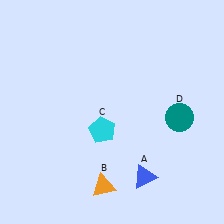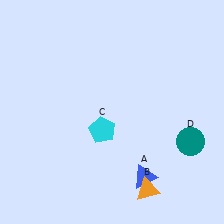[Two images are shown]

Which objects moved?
The objects that moved are: the orange triangle (B), the teal circle (D).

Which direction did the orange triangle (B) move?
The orange triangle (B) moved right.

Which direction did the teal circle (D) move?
The teal circle (D) moved down.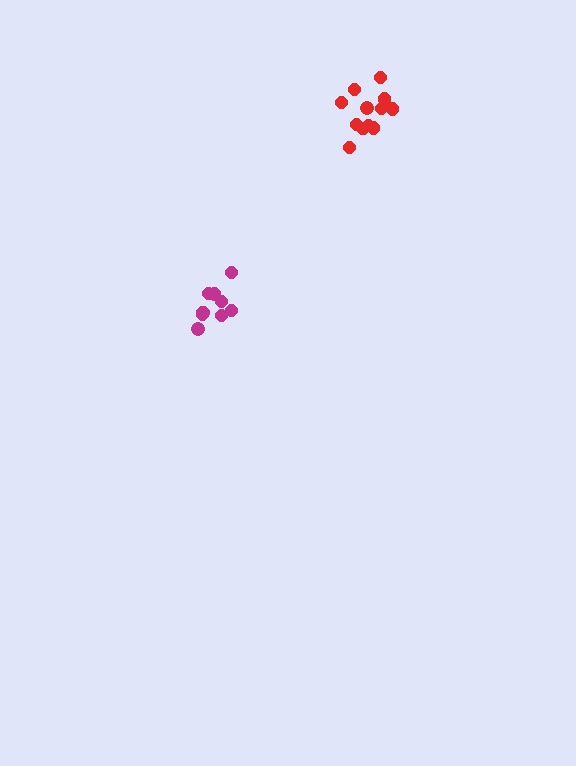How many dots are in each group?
Group 1: 9 dots, Group 2: 12 dots (21 total).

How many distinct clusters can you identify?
There are 2 distinct clusters.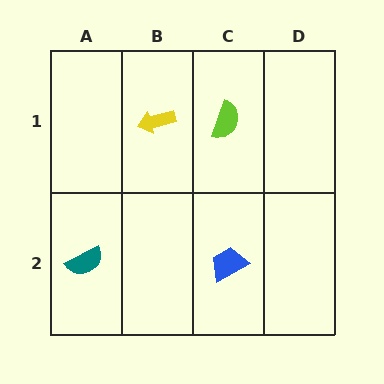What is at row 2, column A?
A teal semicircle.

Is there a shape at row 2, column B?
No, that cell is empty.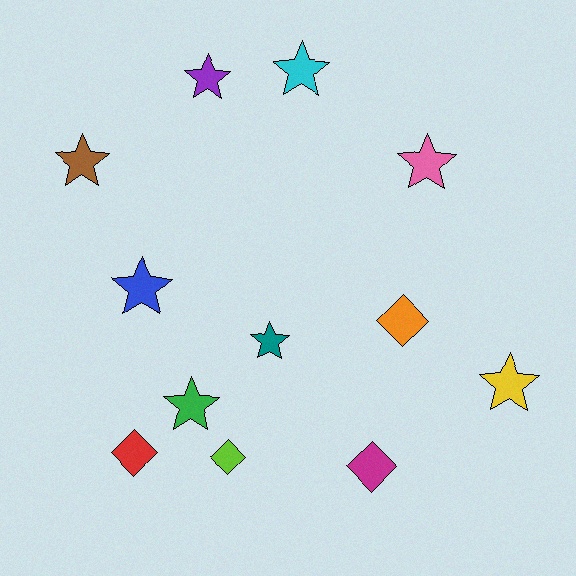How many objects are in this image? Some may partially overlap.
There are 12 objects.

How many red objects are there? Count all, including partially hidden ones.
There is 1 red object.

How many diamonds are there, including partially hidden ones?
There are 4 diamonds.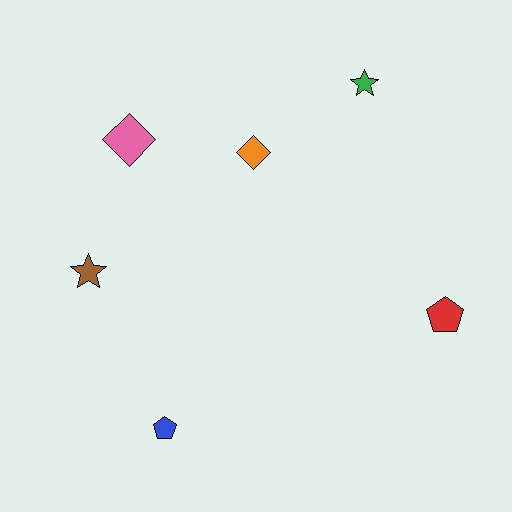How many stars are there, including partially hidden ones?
There are 2 stars.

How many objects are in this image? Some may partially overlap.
There are 6 objects.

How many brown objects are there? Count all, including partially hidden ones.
There is 1 brown object.